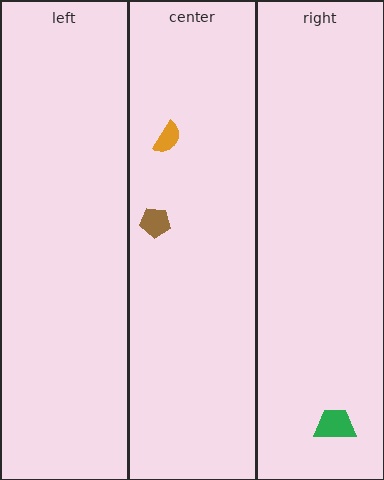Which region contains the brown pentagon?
The center region.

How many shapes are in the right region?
1.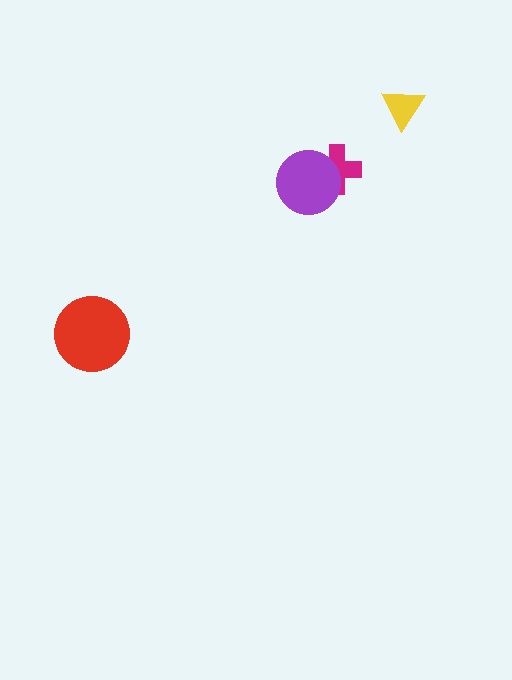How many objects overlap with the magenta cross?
1 object overlaps with the magenta cross.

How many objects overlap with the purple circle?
1 object overlaps with the purple circle.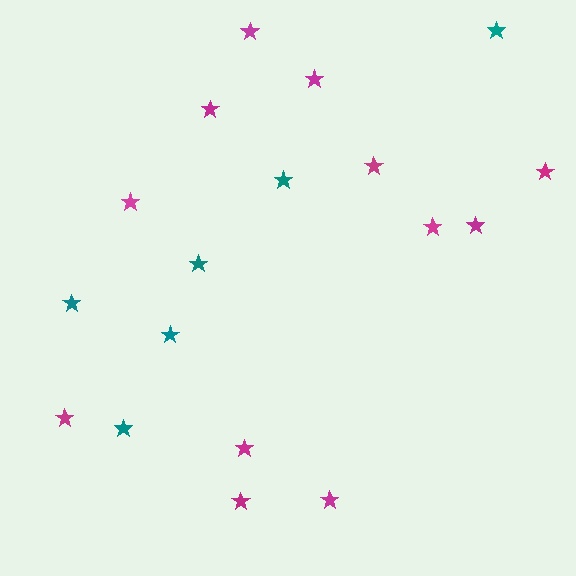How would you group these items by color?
There are 2 groups: one group of teal stars (6) and one group of magenta stars (12).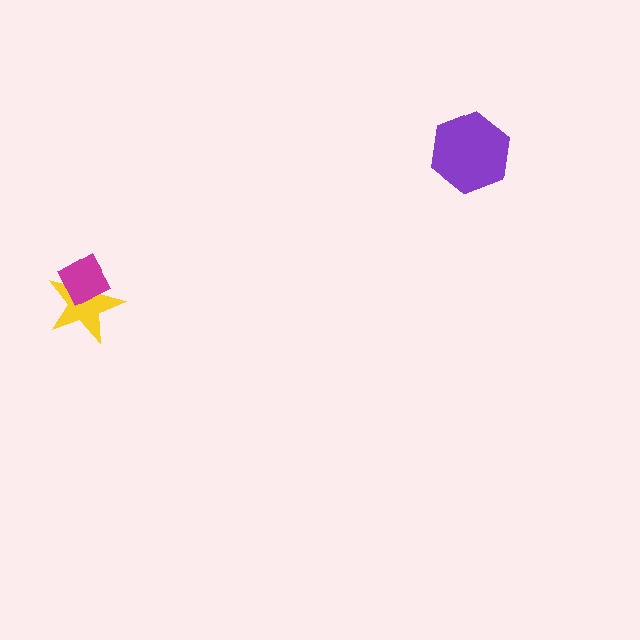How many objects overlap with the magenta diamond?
1 object overlaps with the magenta diamond.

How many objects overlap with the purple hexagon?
0 objects overlap with the purple hexagon.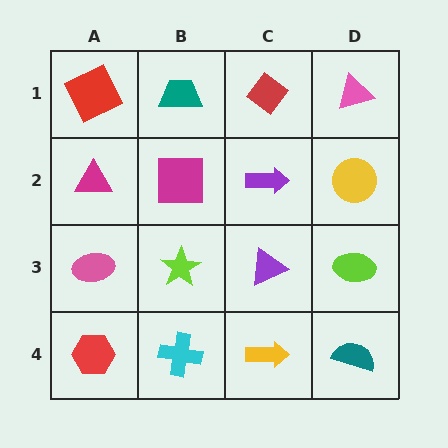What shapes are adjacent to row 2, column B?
A teal trapezoid (row 1, column B), a lime star (row 3, column B), a magenta triangle (row 2, column A), a purple arrow (row 2, column C).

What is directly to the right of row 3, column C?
A lime ellipse.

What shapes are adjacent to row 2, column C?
A red diamond (row 1, column C), a purple triangle (row 3, column C), a magenta square (row 2, column B), a yellow circle (row 2, column D).